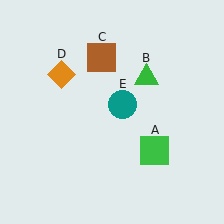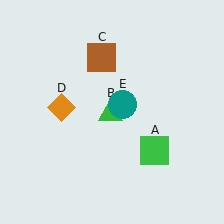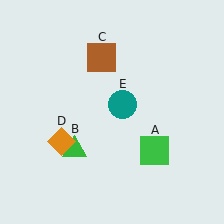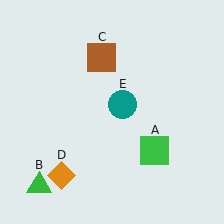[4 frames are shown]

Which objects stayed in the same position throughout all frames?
Green square (object A) and brown square (object C) and teal circle (object E) remained stationary.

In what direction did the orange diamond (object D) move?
The orange diamond (object D) moved down.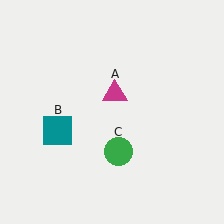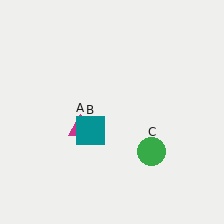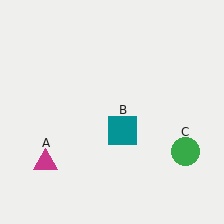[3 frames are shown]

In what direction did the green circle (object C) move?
The green circle (object C) moved right.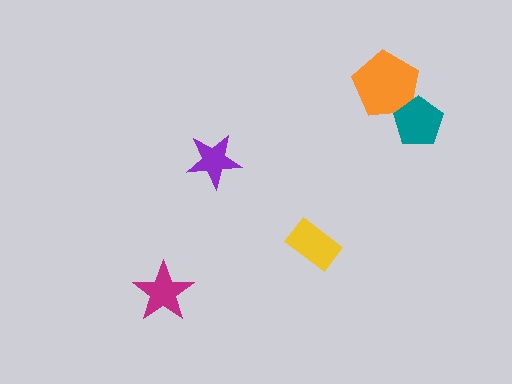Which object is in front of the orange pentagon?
The teal pentagon is in front of the orange pentagon.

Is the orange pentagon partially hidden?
Yes, it is partially covered by another shape.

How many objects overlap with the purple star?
0 objects overlap with the purple star.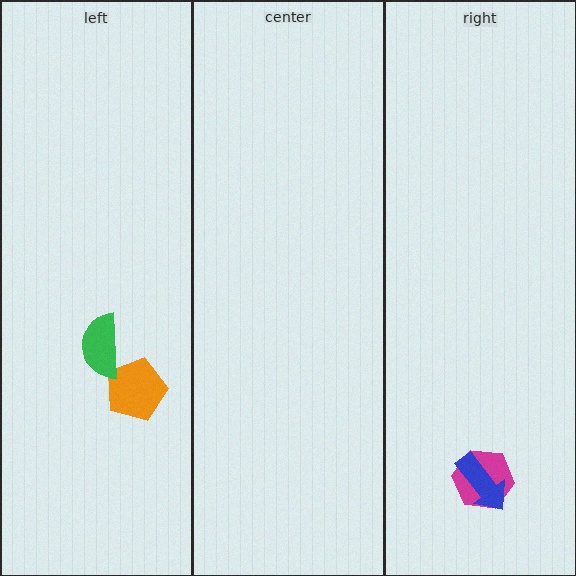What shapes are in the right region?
The magenta hexagon, the blue arrow.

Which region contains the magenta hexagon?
The right region.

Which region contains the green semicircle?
The left region.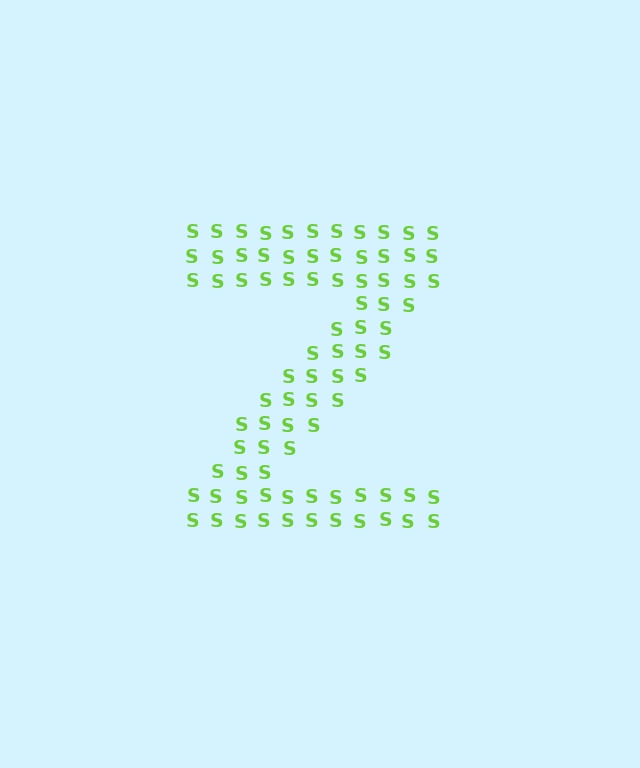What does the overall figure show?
The overall figure shows the letter Z.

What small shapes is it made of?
It is made of small letter S's.